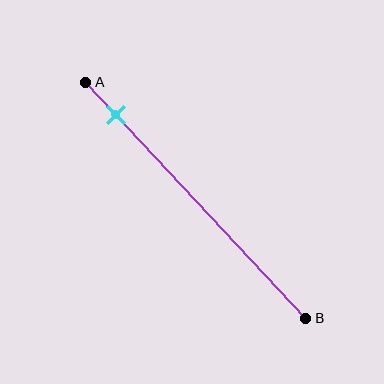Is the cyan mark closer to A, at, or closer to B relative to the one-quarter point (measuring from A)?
The cyan mark is closer to point A than the one-quarter point of segment AB.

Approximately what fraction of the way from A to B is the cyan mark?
The cyan mark is approximately 15% of the way from A to B.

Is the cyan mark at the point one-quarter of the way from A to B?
No, the mark is at about 15% from A, not at the 25% one-quarter point.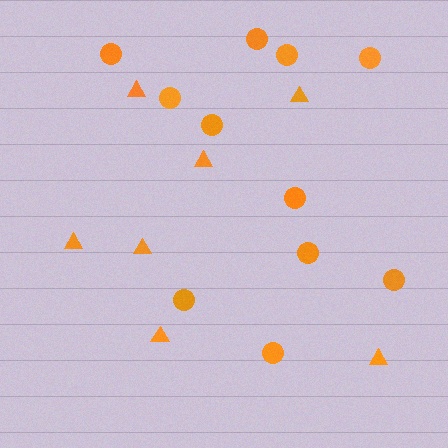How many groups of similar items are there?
There are 2 groups: one group of triangles (7) and one group of circles (11).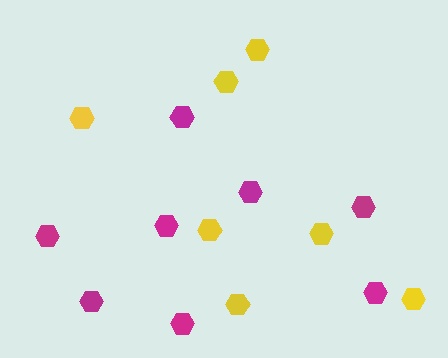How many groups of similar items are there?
There are 2 groups: one group of magenta hexagons (8) and one group of yellow hexagons (7).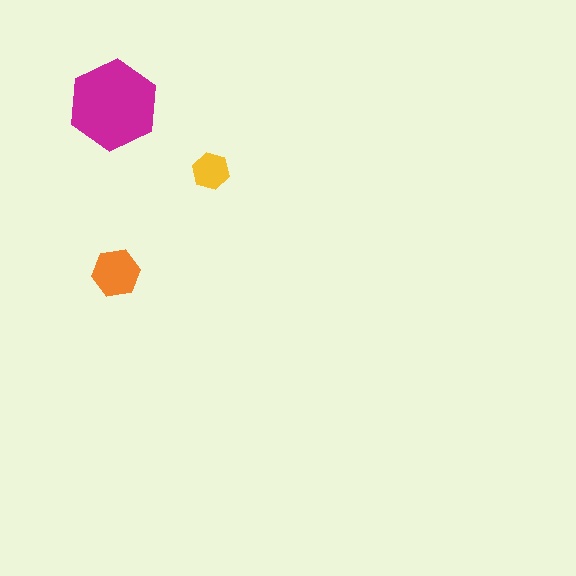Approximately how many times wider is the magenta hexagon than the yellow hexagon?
About 2.5 times wider.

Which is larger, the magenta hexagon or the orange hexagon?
The magenta one.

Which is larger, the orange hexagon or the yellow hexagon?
The orange one.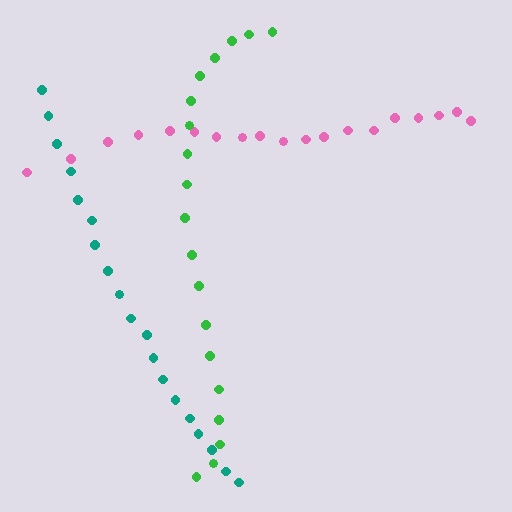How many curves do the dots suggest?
There are 3 distinct paths.